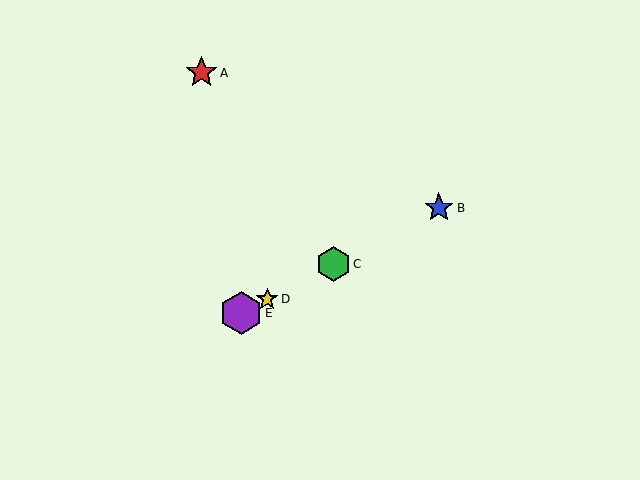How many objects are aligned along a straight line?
4 objects (B, C, D, E) are aligned along a straight line.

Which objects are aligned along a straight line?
Objects B, C, D, E are aligned along a straight line.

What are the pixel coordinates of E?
Object E is at (241, 313).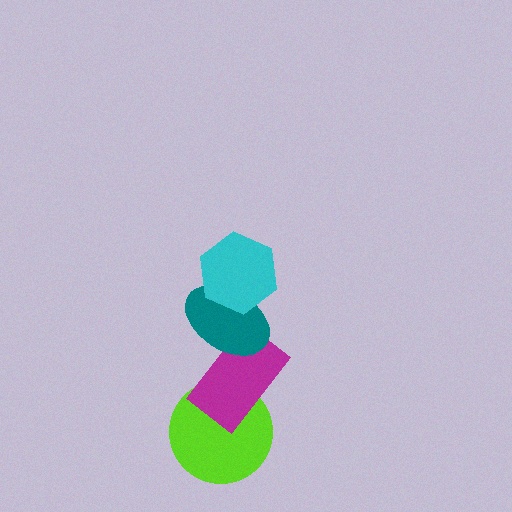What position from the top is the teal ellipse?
The teal ellipse is 2nd from the top.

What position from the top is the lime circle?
The lime circle is 4th from the top.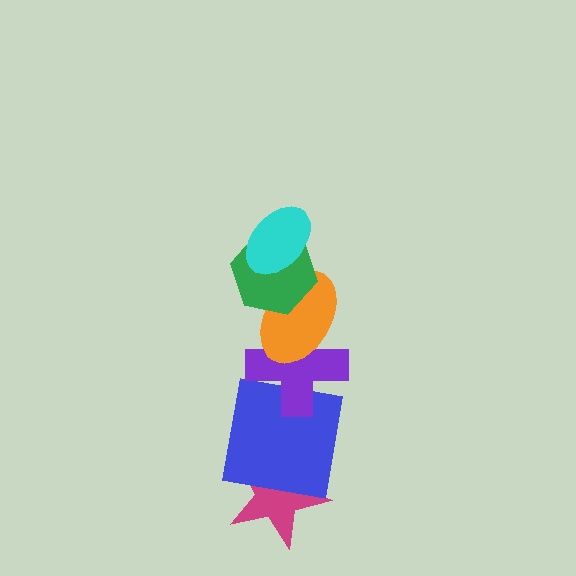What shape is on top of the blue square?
The purple cross is on top of the blue square.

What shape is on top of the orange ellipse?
The green hexagon is on top of the orange ellipse.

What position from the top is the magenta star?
The magenta star is 6th from the top.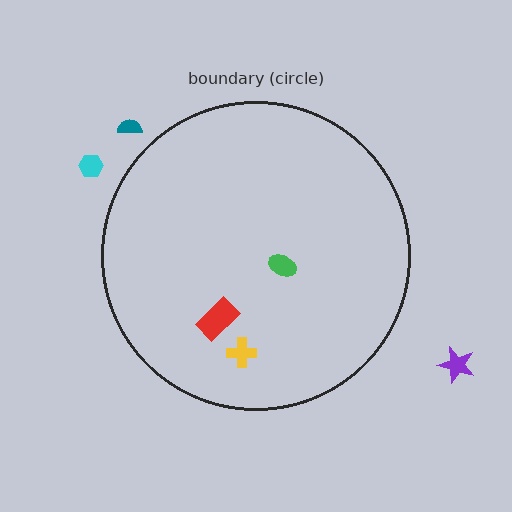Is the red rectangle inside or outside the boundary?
Inside.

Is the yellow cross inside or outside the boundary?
Inside.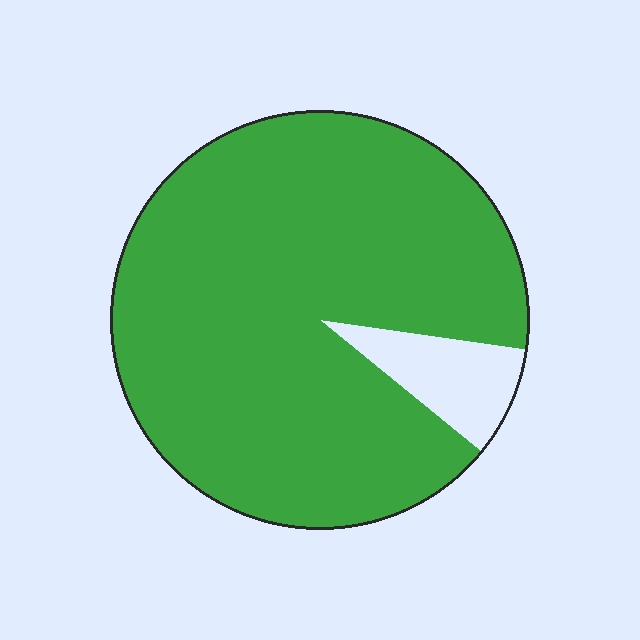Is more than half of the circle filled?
Yes.